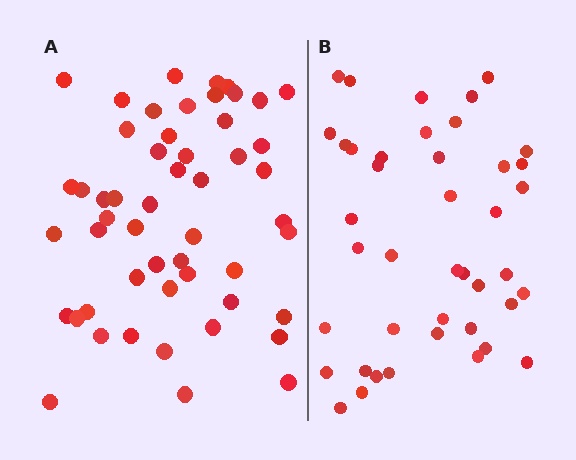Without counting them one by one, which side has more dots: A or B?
Region A (the left region) has more dots.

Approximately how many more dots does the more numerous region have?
Region A has roughly 10 or so more dots than region B.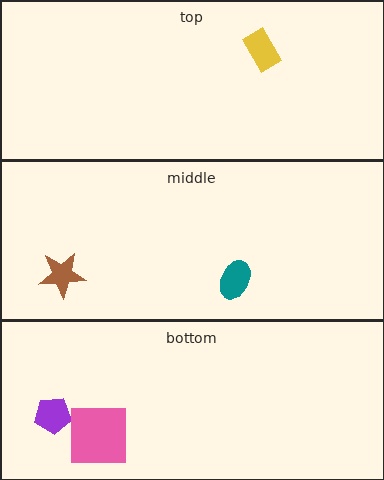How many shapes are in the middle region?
2.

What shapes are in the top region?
The yellow rectangle.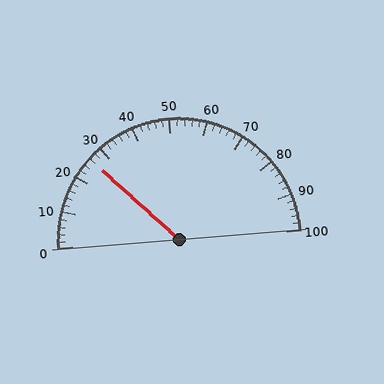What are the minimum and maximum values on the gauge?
The gauge ranges from 0 to 100.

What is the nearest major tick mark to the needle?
The nearest major tick mark is 30.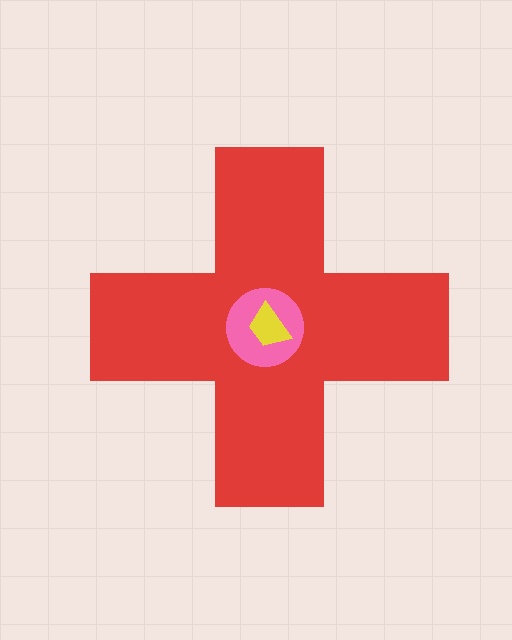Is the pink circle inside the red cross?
Yes.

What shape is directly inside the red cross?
The pink circle.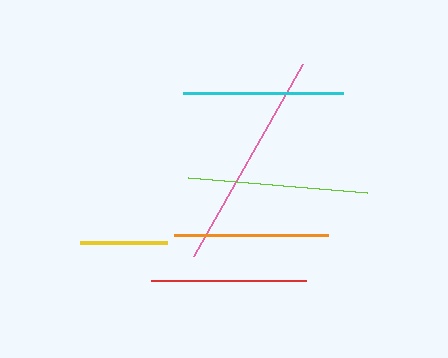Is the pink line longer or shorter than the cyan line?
The pink line is longer than the cyan line.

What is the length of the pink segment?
The pink segment is approximately 220 pixels long.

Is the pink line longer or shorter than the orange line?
The pink line is longer than the orange line.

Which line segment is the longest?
The pink line is the longest at approximately 220 pixels.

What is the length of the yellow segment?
The yellow segment is approximately 87 pixels long.